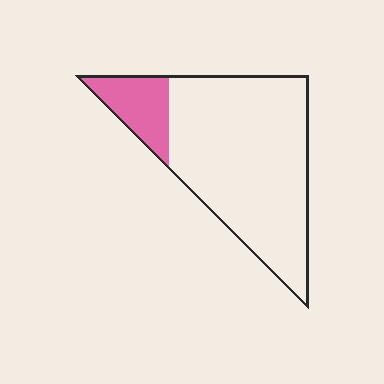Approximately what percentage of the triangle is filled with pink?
Approximately 15%.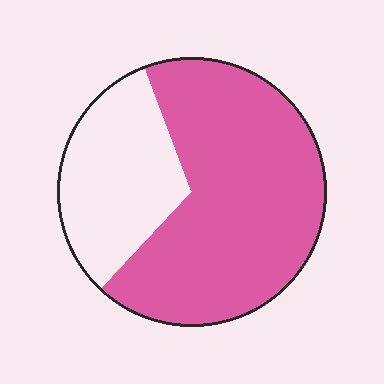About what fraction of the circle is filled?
About two thirds (2/3).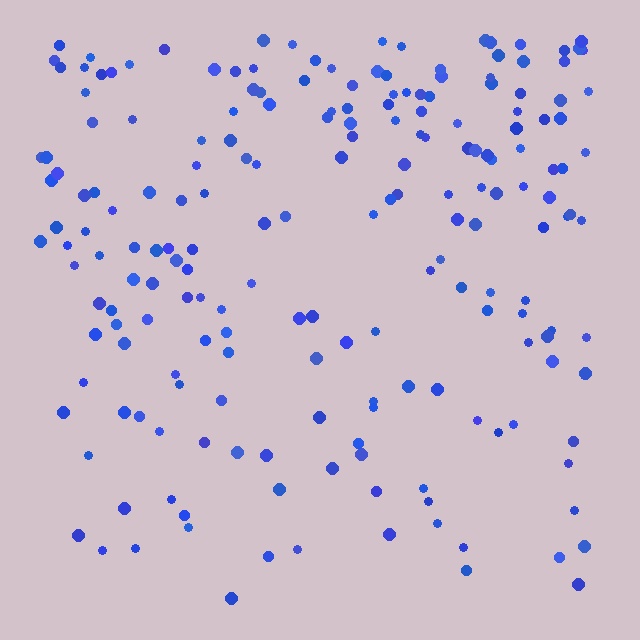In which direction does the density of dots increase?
From bottom to top, with the top side densest.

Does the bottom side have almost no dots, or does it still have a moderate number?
Still a moderate number, just noticeably fewer than the top.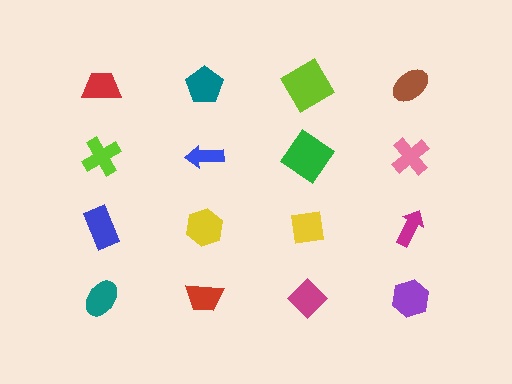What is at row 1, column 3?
A lime square.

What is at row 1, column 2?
A teal pentagon.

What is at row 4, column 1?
A teal ellipse.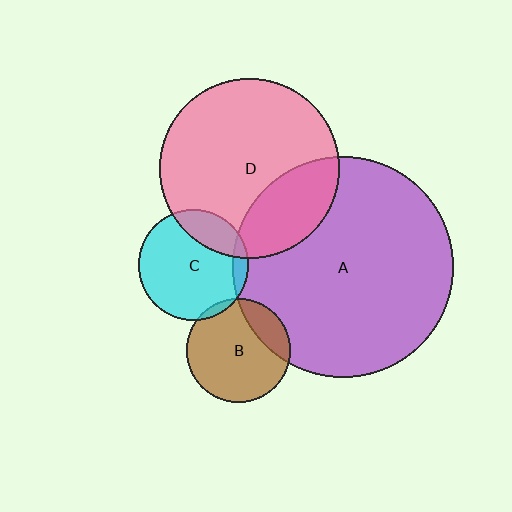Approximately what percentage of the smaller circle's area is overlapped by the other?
Approximately 5%.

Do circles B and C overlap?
Yes.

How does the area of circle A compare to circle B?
Approximately 4.5 times.